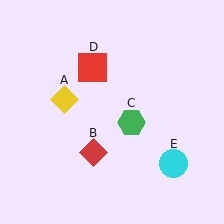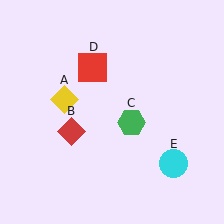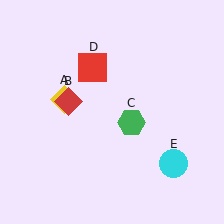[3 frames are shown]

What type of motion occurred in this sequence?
The red diamond (object B) rotated clockwise around the center of the scene.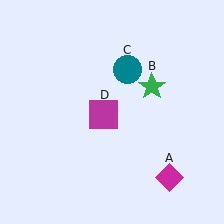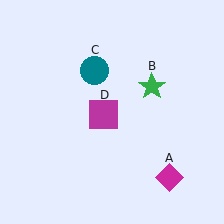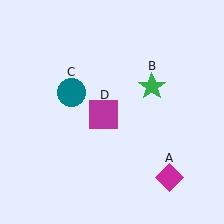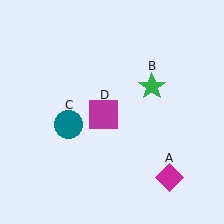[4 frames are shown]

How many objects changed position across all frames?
1 object changed position: teal circle (object C).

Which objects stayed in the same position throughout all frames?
Magenta diamond (object A) and green star (object B) and magenta square (object D) remained stationary.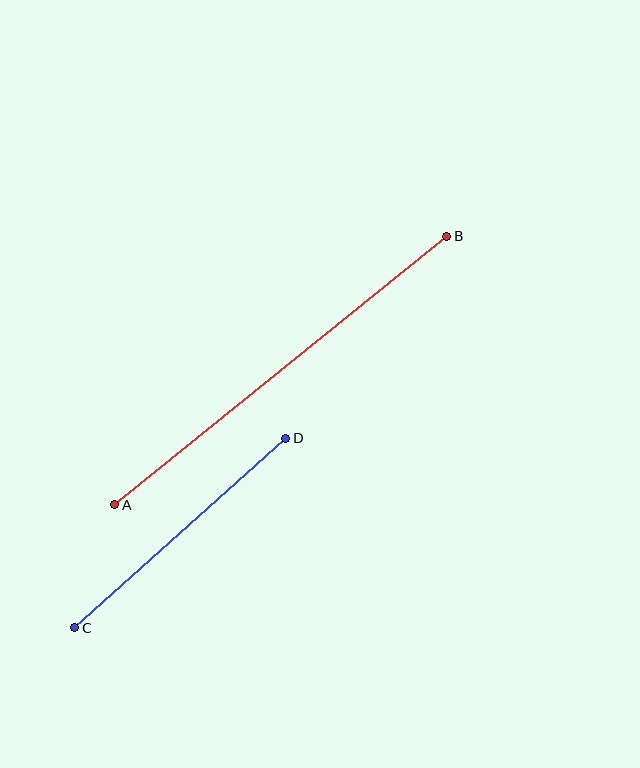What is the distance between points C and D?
The distance is approximately 283 pixels.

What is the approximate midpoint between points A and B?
The midpoint is at approximately (281, 371) pixels.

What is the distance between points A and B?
The distance is approximately 427 pixels.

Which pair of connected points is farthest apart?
Points A and B are farthest apart.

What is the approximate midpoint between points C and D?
The midpoint is at approximately (180, 533) pixels.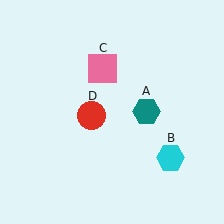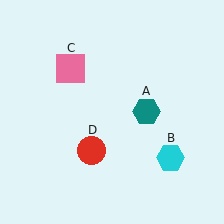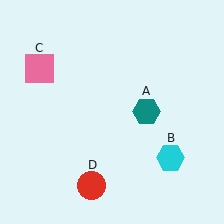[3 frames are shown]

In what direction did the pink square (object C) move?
The pink square (object C) moved left.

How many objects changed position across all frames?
2 objects changed position: pink square (object C), red circle (object D).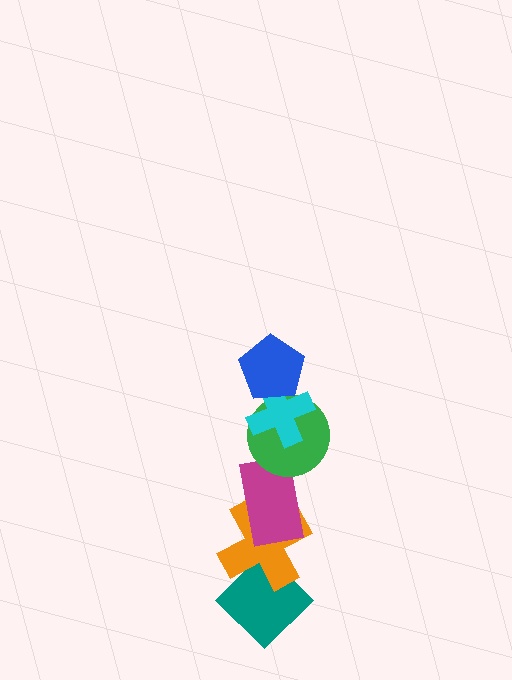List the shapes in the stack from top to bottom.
From top to bottom: the blue pentagon, the cyan cross, the green circle, the magenta rectangle, the orange cross, the teal diamond.